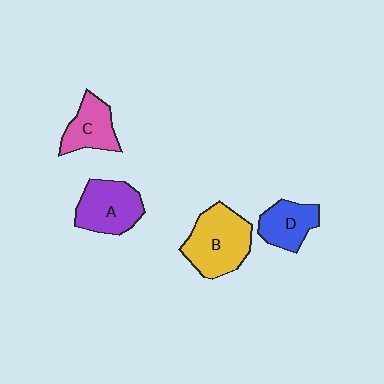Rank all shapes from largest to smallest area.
From largest to smallest: B (yellow), A (purple), C (pink), D (blue).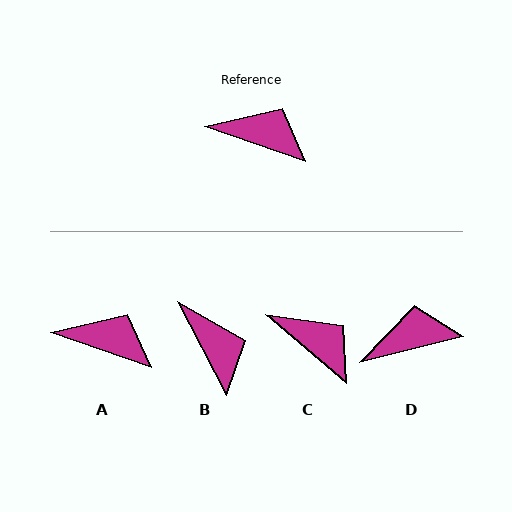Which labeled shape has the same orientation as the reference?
A.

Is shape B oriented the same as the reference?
No, it is off by about 43 degrees.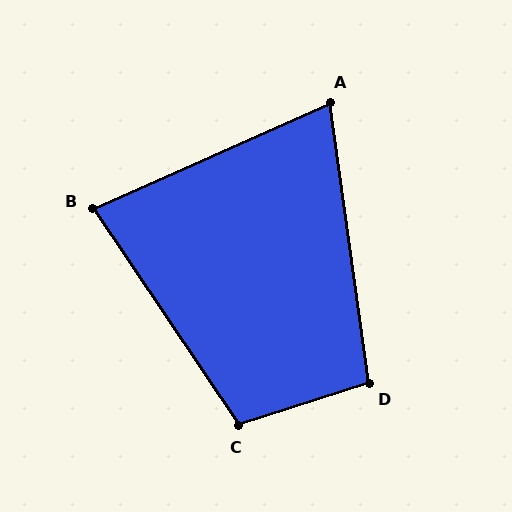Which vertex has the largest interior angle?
C, at approximately 106 degrees.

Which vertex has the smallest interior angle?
A, at approximately 74 degrees.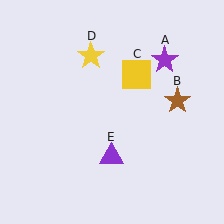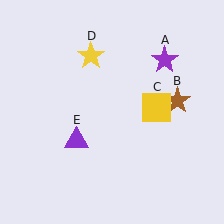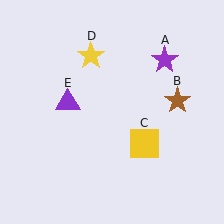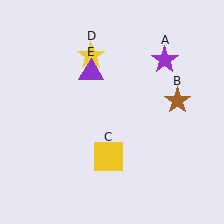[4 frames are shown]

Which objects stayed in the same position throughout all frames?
Purple star (object A) and brown star (object B) and yellow star (object D) remained stationary.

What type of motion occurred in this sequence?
The yellow square (object C), purple triangle (object E) rotated clockwise around the center of the scene.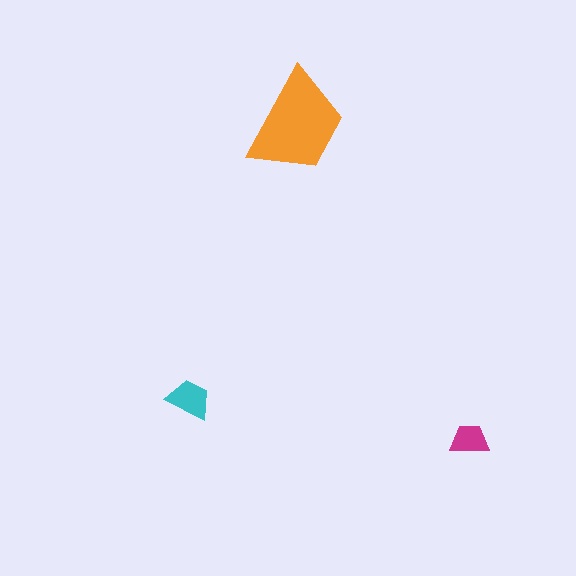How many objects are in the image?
There are 3 objects in the image.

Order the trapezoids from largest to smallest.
the orange one, the cyan one, the magenta one.